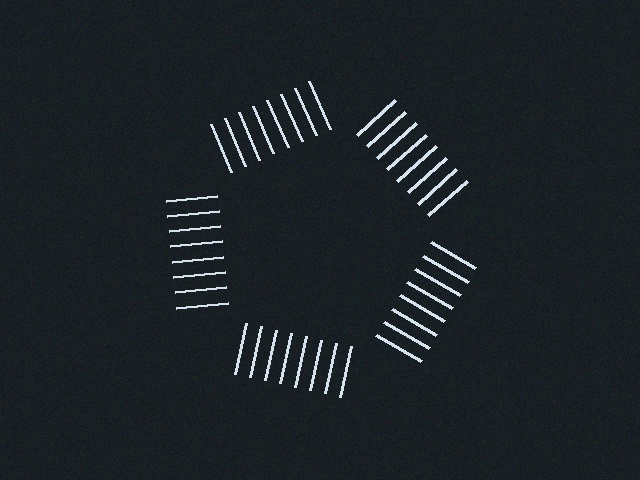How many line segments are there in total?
40 — 8 along each of the 5 edges.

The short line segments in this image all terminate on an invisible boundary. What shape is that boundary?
An illusory pentagon — the line segments terminate on its edges but no continuous stroke is drawn.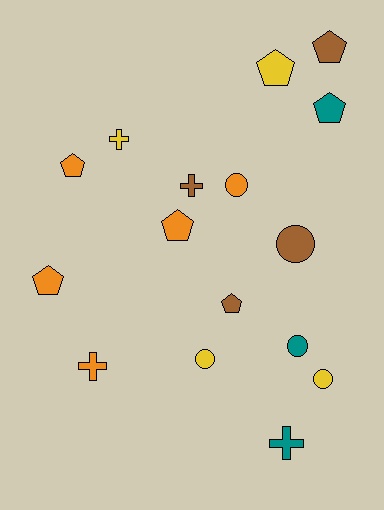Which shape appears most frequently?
Pentagon, with 7 objects.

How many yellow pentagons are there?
There is 1 yellow pentagon.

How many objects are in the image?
There are 16 objects.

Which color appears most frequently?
Orange, with 5 objects.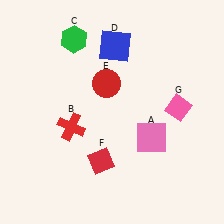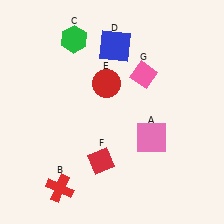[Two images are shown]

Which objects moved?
The objects that moved are: the red cross (B), the pink diamond (G).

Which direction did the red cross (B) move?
The red cross (B) moved down.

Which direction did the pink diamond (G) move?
The pink diamond (G) moved left.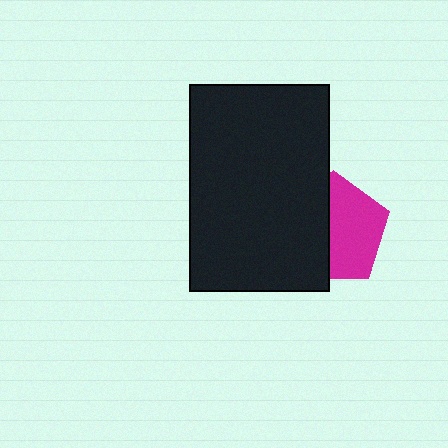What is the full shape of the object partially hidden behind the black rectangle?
The partially hidden object is a magenta pentagon.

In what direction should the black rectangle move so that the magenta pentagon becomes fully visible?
The black rectangle should move left. That is the shortest direction to clear the overlap and leave the magenta pentagon fully visible.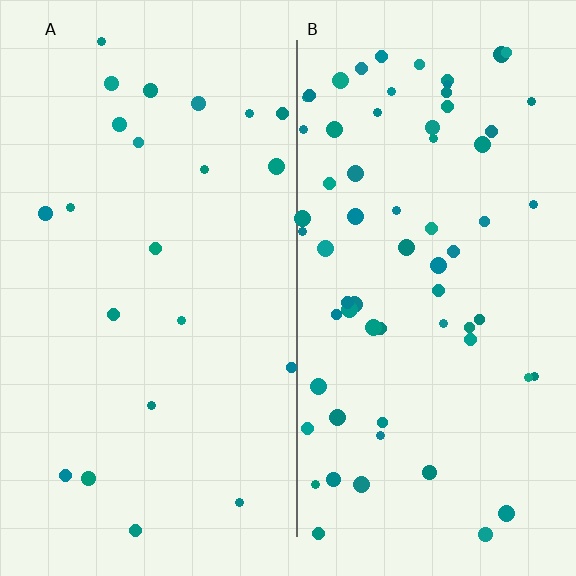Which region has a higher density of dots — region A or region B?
B (the right).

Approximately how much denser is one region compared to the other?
Approximately 3.0× — region B over region A.